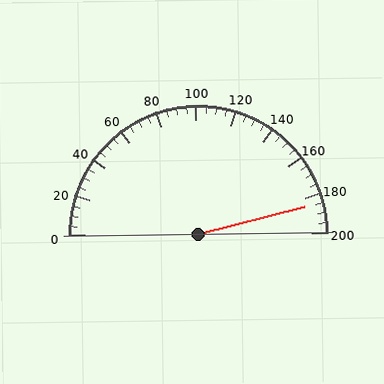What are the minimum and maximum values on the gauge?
The gauge ranges from 0 to 200.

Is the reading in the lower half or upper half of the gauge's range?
The reading is in the upper half of the range (0 to 200).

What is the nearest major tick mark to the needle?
The nearest major tick mark is 180.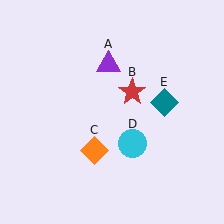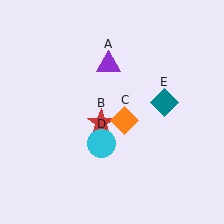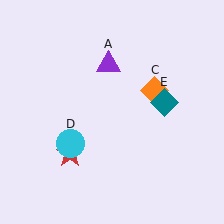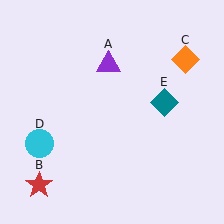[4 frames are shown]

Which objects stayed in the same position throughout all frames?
Purple triangle (object A) and teal diamond (object E) remained stationary.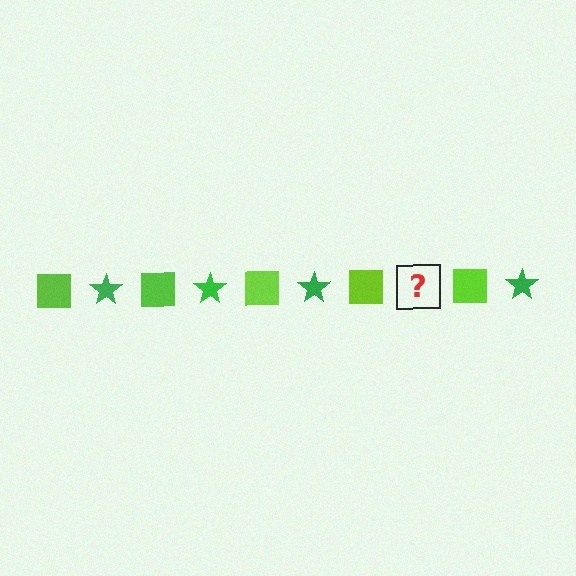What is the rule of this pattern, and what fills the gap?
The rule is that the pattern alternates between lime square and green star. The gap should be filled with a green star.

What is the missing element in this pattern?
The missing element is a green star.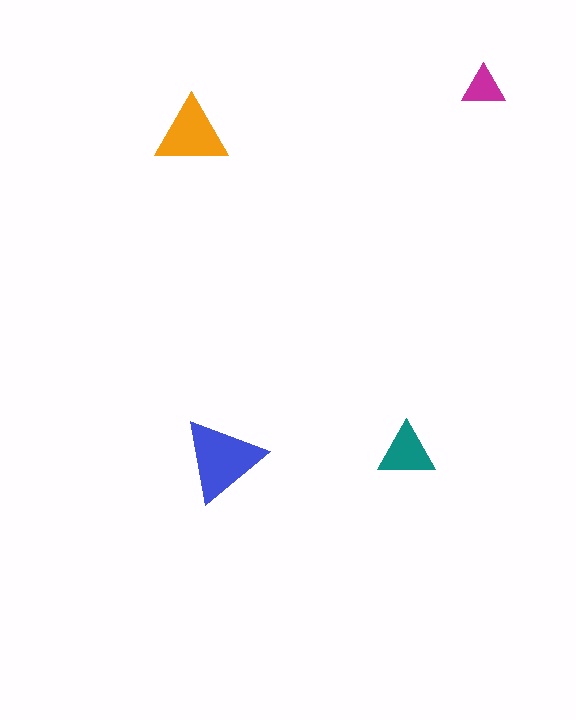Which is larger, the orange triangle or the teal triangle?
The orange one.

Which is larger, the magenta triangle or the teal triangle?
The teal one.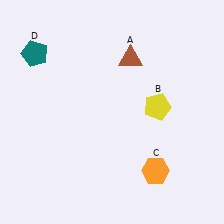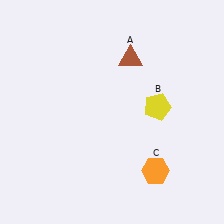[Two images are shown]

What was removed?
The teal pentagon (D) was removed in Image 2.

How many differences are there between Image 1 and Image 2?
There is 1 difference between the two images.